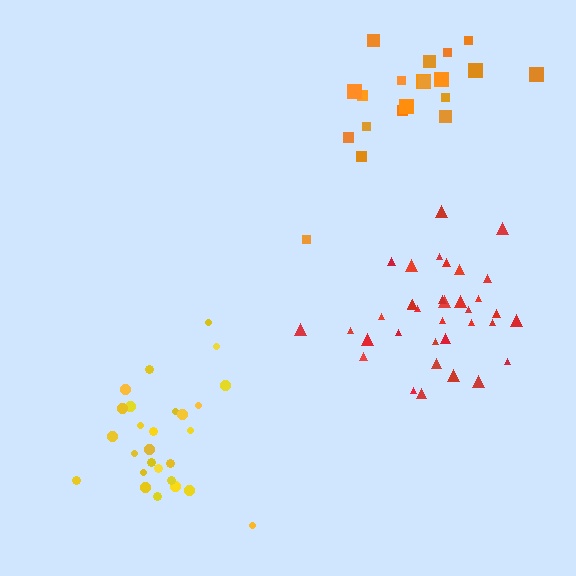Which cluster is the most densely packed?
Red.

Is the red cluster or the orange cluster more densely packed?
Red.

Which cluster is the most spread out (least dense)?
Orange.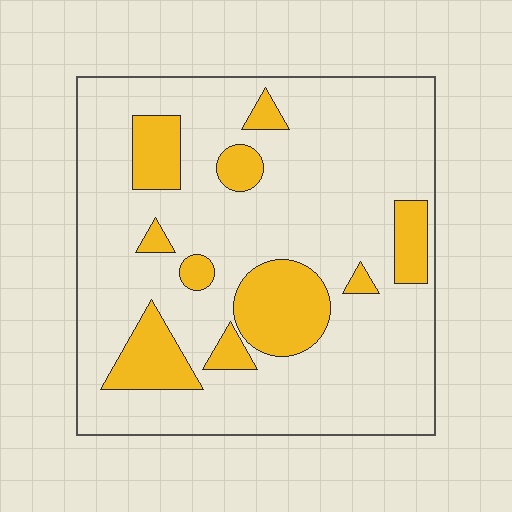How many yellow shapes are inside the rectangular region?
10.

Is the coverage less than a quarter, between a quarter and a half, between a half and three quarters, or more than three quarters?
Less than a quarter.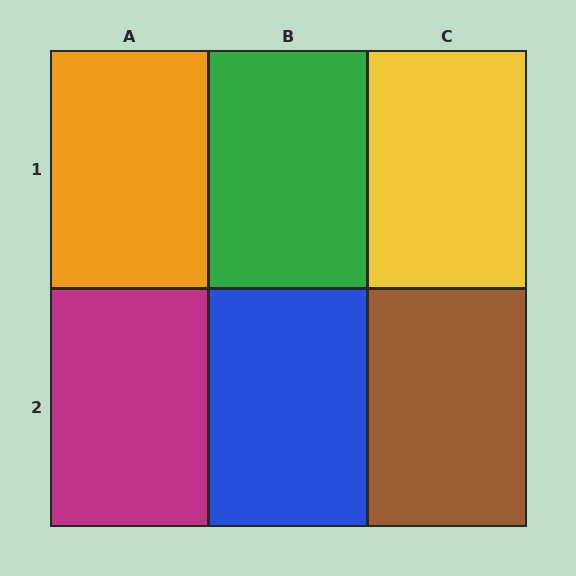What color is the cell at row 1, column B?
Green.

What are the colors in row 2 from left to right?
Magenta, blue, brown.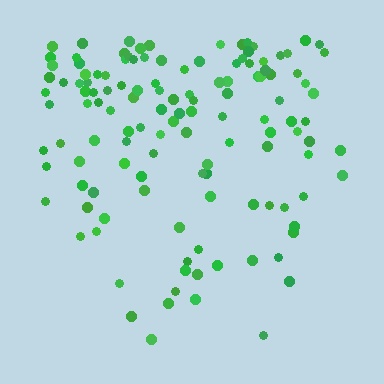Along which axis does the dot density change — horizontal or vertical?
Vertical.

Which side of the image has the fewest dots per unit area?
The bottom.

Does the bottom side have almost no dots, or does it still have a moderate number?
Still a moderate number, just noticeably fewer than the top.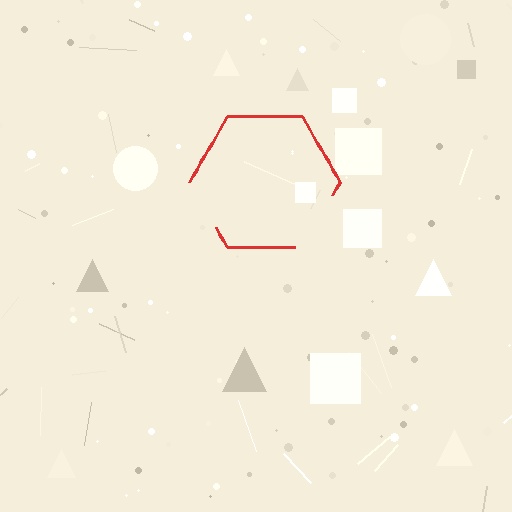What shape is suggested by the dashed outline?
The dashed outline suggests a hexagon.